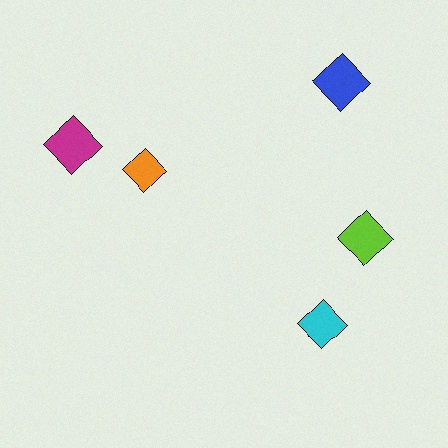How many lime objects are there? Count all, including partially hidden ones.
There is 1 lime object.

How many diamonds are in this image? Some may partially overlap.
There are 5 diamonds.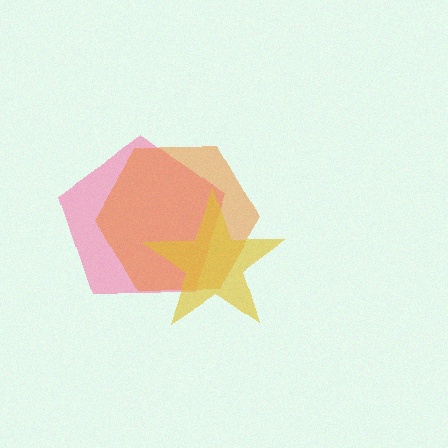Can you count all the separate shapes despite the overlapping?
Yes, there are 3 separate shapes.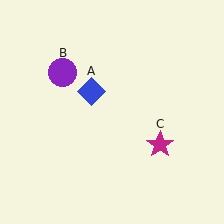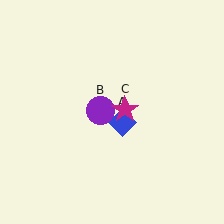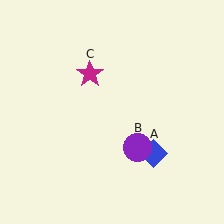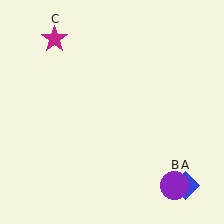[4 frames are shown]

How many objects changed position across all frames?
3 objects changed position: blue diamond (object A), purple circle (object B), magenta star (object C).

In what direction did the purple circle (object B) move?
The purple circle (object B) moved down and to the right.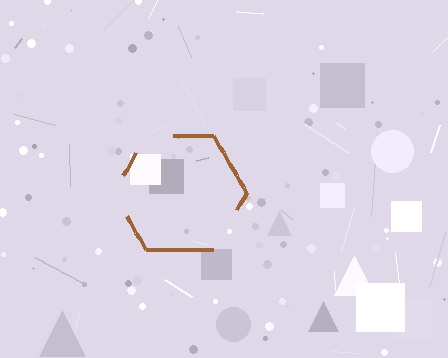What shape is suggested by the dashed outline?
The dashed outline suggests a hexagon.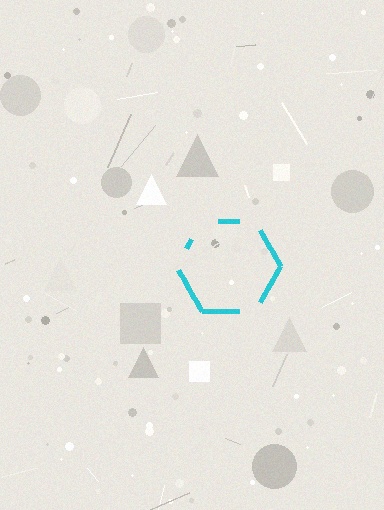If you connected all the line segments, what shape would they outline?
They would outline a hexagon.